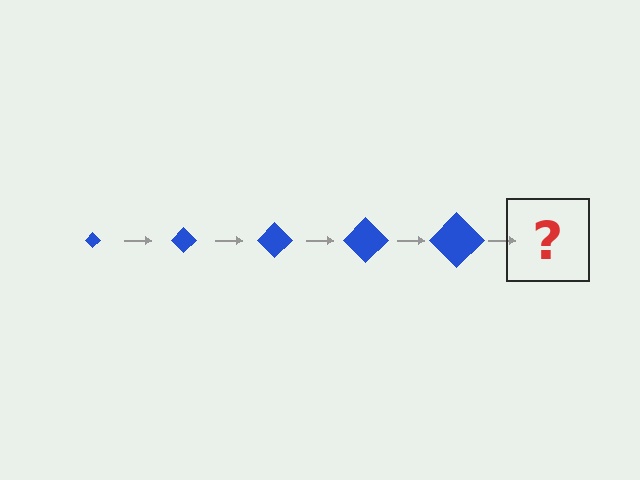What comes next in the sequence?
The next element should be a blue diamond, larger than the previous one.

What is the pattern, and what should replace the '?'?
The pattern is that the diamond gets progressively larger each step. The '?' should be a blue diamond, larger than the previous one.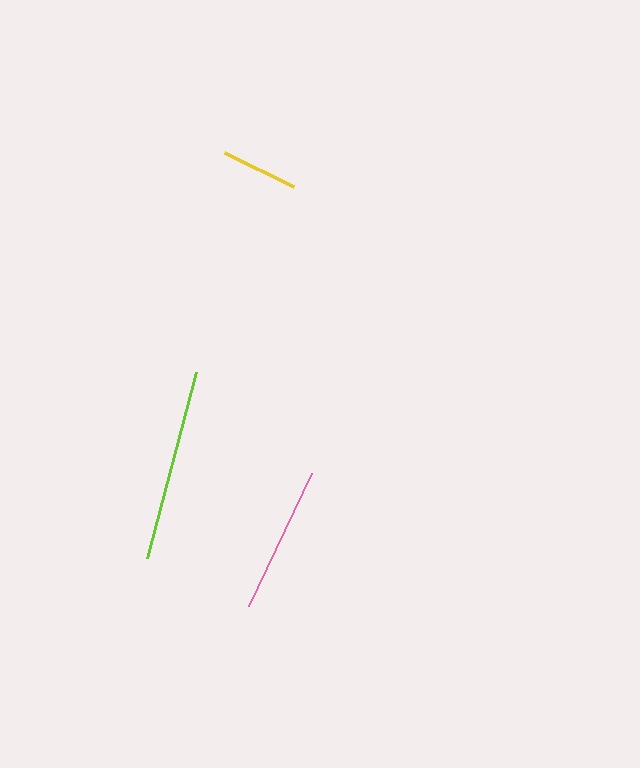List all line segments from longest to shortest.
From longest to shortest: lime, pink, yellow.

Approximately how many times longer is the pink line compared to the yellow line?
The pink line is approximately 1.9 times the length of the yellow line.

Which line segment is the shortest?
The yellow line is the shortest at approximately 77 pixels.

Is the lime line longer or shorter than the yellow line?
The lime line is longer than the yellow line.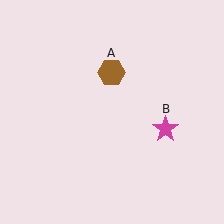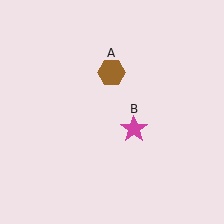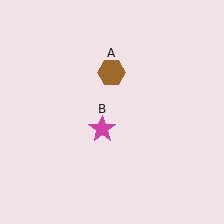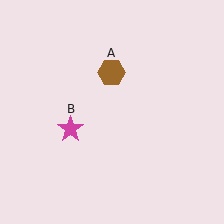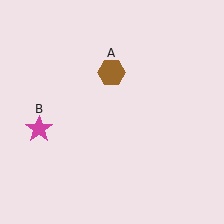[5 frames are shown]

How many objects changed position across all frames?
1 object changed position: magenta star (object B).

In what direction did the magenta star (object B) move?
The magenta star (object B) moved left.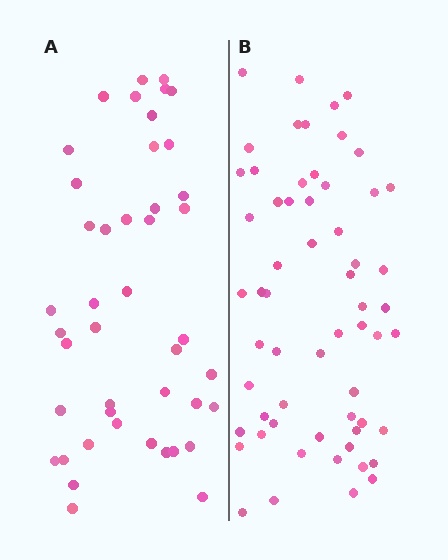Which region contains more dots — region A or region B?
Region B (the right region) has more dots.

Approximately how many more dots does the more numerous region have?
Region B has approximately 15 more dots than region A.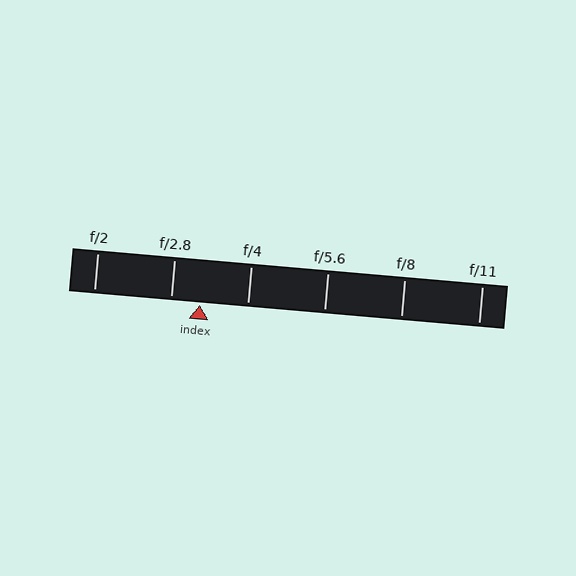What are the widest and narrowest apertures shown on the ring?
The widest aperture shown is f/2 and the narrowest is f/11.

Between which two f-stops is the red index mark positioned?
The index mark is between f/2.8 and f/4.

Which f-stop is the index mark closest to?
The index mark is closest to f/2.8.